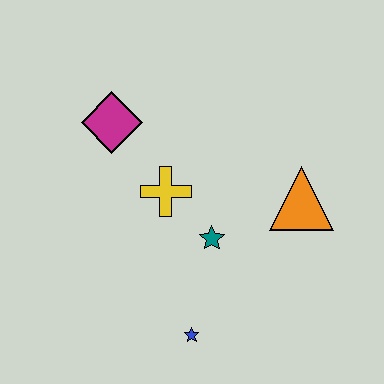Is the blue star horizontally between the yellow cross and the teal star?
Yes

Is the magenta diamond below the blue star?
No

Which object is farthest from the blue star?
The magenta diamond is farthest from the blue star.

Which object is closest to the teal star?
The yellow cross is closest to the teal star.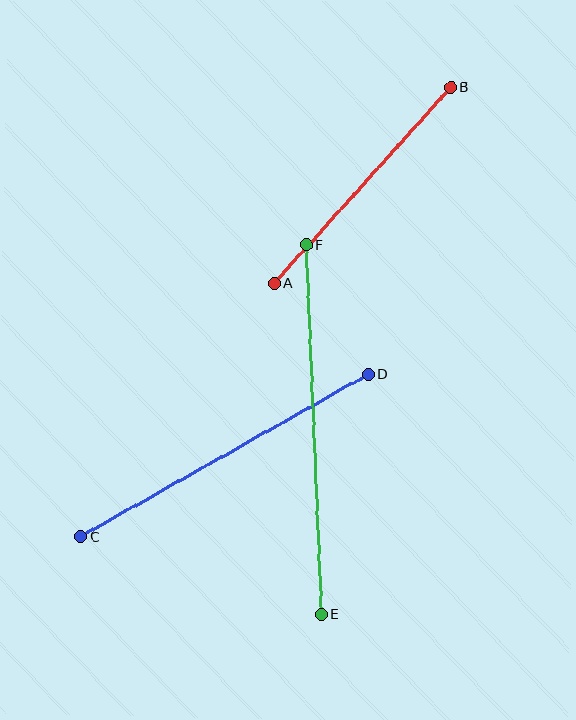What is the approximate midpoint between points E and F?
The midpoint is at approximately (314, 429) pixels.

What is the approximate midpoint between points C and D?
The midpoint is at approximately (224, 455) pixels.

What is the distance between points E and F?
The distance is approximately 370 pixels.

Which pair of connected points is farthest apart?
Points E and F are farthest apart.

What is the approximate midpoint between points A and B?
The midpoint is at approximately (362, 185) pixels.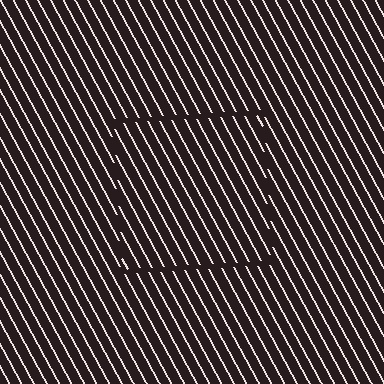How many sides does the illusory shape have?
4 sides — the line-ends trace a square.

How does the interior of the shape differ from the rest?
The interior of the shape contains the same grating, shifted by half a period — the contour is defined by the phase discontinuity where line-ends from the inner and outer gratings abut.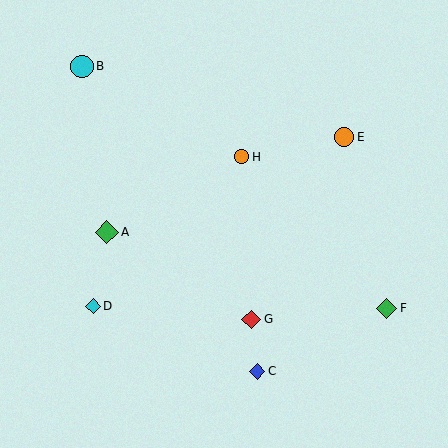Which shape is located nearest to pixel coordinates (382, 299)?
The green diamond (labeled F) at (386, 308) is nearest to that location.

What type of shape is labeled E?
Shape E is an orange circle.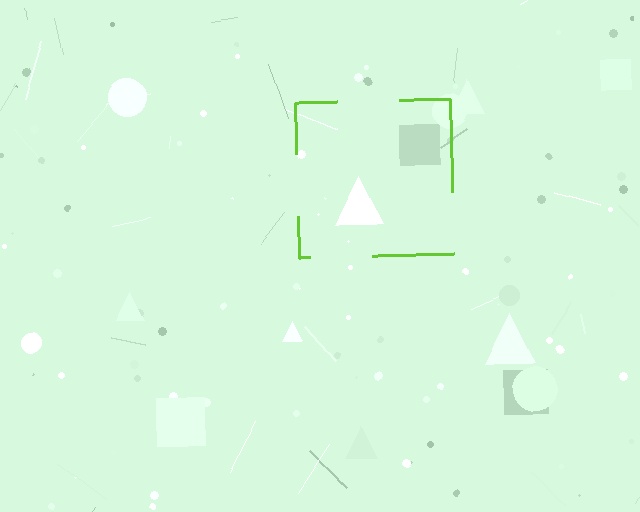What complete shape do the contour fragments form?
The contour fragments form a square.